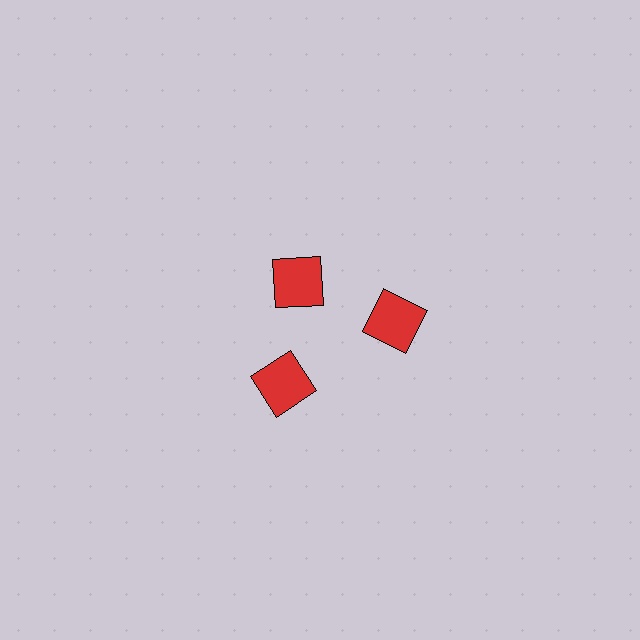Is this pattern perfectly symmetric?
No. The 3 red squares are arranged in a ring, but one element near the 11 o'clock position is pulled inward toward the center, breaking the 3-fold rotational symmetry.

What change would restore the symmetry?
The symmetry would be restored by moving it outward, back onto the ring so that all 3 squares sit at equal angles and equal distance from the center.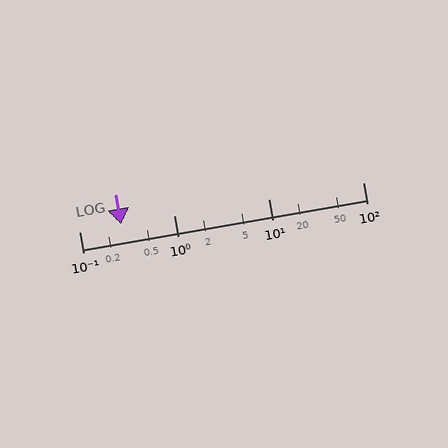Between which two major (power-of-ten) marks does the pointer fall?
The pointer is between 0.1 and 1.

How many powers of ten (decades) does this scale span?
The scale spans 3 decades, from 0.1 to 100.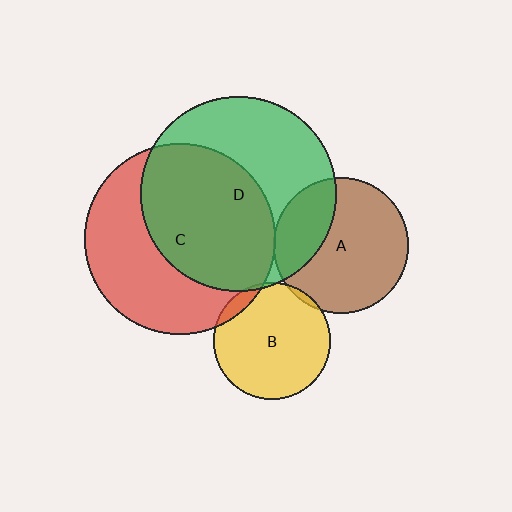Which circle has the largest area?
Circle D (green).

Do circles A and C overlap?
Yes.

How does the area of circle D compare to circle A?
Approximately 2.1 times.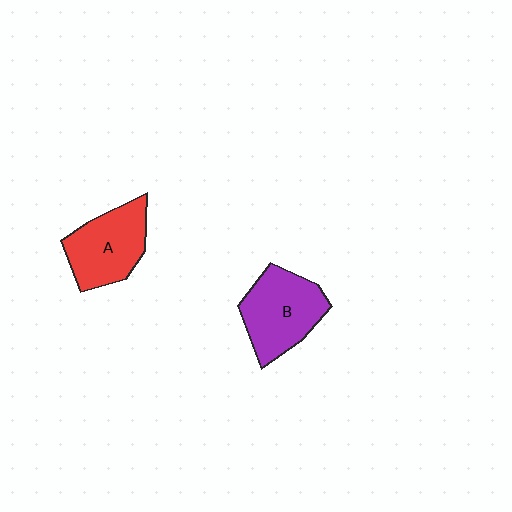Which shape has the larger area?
Shape B (purple).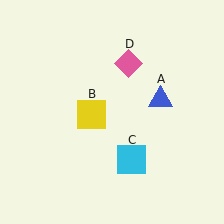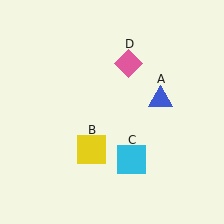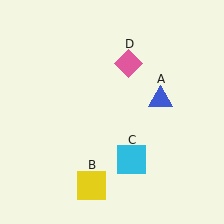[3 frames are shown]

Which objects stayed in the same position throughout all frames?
Blue triangle (object A) and cyan square (object C) and pink diamond (object D) remained stationary.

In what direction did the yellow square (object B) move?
The yellow square (object B) moved down.